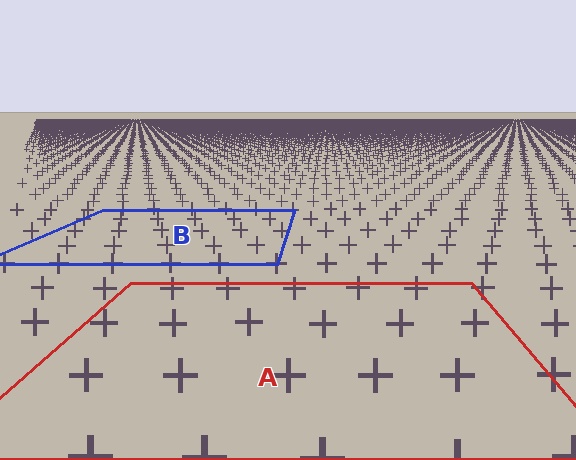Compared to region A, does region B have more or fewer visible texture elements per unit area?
Region B has more texture elements per unit area — they are packed more densely because it is farther away.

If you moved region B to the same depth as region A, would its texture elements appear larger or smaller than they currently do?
They would appear larger. At a closer depth, the same texture elements are projected at a bigger on-screen size.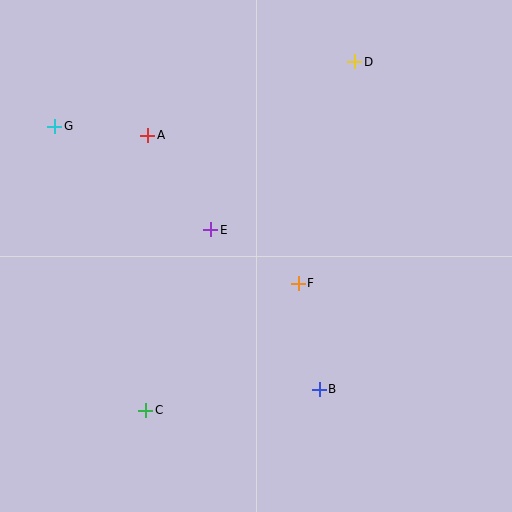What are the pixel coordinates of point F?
Point F is at (298, 283).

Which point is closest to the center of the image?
Point F at (298, 283) is closest to the center.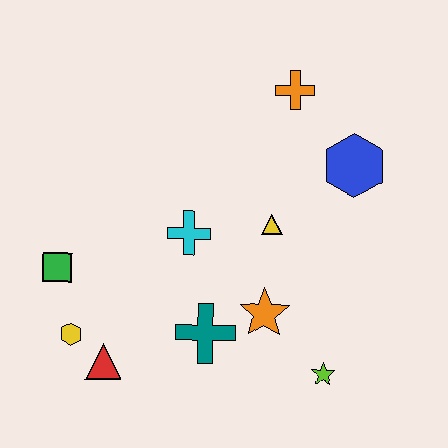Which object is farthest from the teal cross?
The orange cross is farthest from the teal cross.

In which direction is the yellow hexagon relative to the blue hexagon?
The yellow hexagon is to the left of the blue hexagon.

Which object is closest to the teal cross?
The orange star is closest to the teal cross.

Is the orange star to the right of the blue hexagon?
No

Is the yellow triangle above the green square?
Yes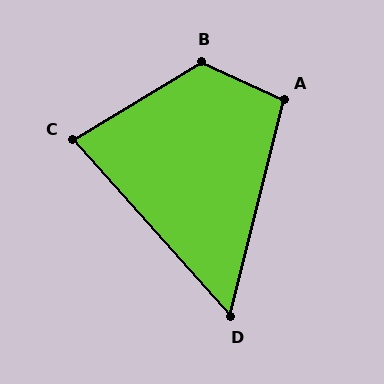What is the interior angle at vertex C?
Approximately 79 degrees (acute).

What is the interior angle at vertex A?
Approximately 101 degrees (obtuse).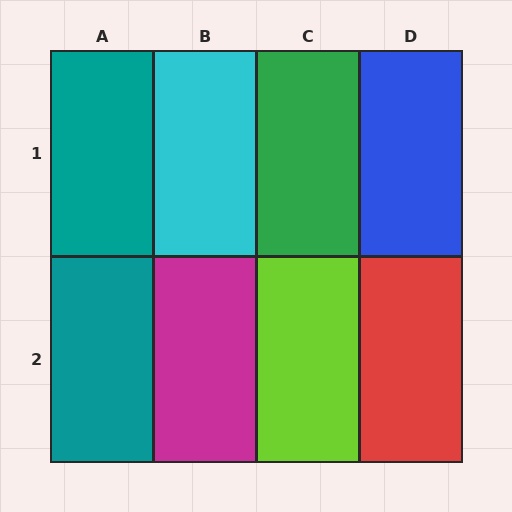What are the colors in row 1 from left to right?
Teal, cyan, green, blue.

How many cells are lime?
1 cell is lime.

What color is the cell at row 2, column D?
Red.